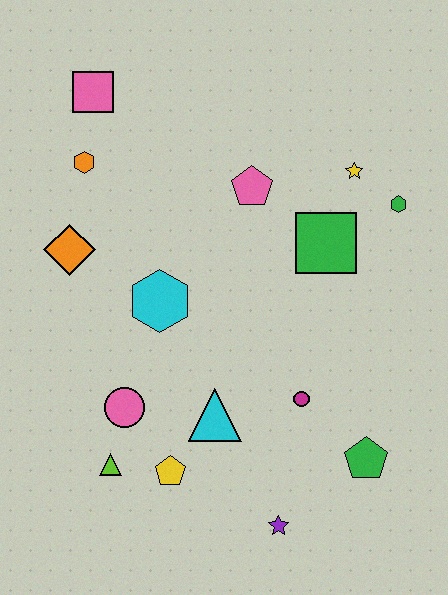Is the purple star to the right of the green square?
No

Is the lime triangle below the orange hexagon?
Yes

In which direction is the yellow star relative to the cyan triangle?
The yellow star is above the cyan triangle.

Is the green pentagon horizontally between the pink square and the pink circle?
No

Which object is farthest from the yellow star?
The lime triangle is farthest from the yellow star.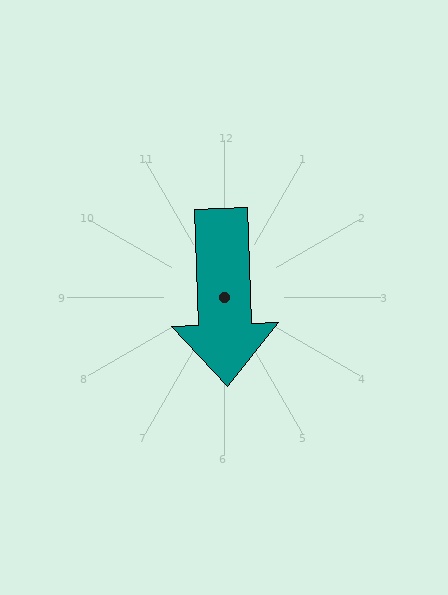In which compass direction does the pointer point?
South.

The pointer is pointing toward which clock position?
Roughly 6 o'clock.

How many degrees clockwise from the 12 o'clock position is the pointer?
Approximately 178 degrees.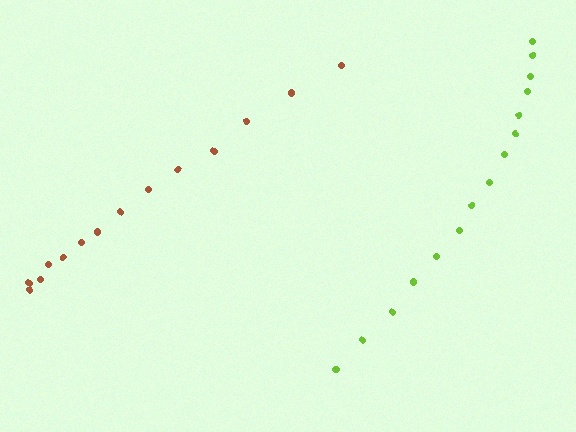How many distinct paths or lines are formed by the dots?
There are 2 distinct paths.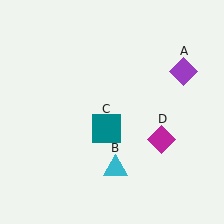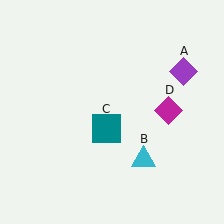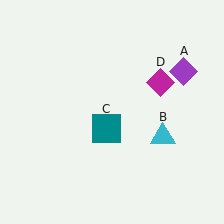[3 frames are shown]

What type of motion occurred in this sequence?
The cyan triangle (object B), magenta diamond (object D) rotated counterclockwise around the center of the scene.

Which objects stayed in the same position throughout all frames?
Purple diamond (object A) and teal square (object C) remained stationary.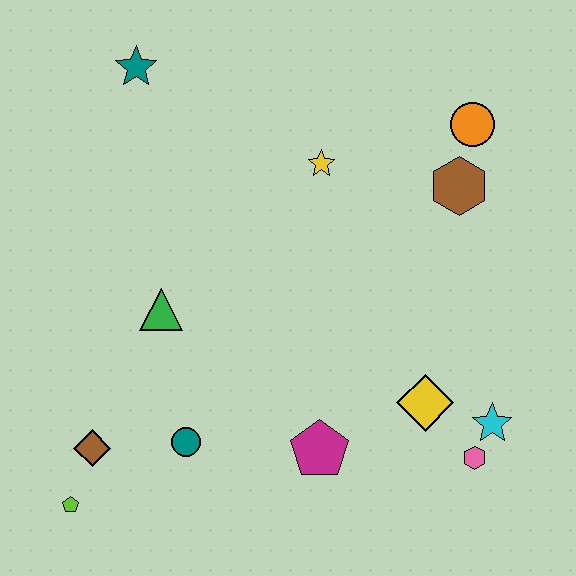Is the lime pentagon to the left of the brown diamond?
Yes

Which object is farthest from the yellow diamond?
The teal star is farthest from the yellow diamond.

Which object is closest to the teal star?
The yellow star is closest to the teal star.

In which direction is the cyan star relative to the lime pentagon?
The cyan star is to the right of the lime pentagon.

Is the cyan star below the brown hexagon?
Yes